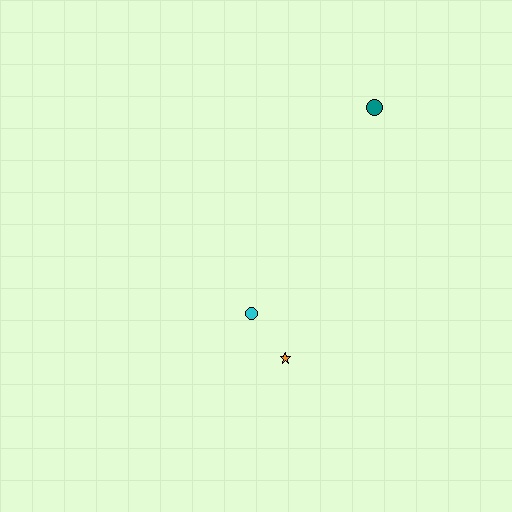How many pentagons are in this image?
There are no pentagons.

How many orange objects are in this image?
There is 1 orange object.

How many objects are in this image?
There are 3 objects.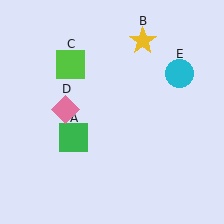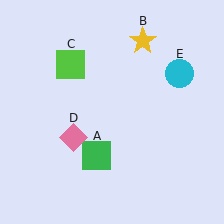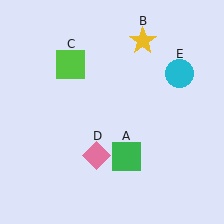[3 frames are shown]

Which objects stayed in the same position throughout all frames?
Yellow star (object B) and lime square (object C) and cyan circle (object E) remained stationary.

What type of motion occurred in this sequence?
The green square (object A), pink diamond (object D) rotated counterclockwise around the center of the scene.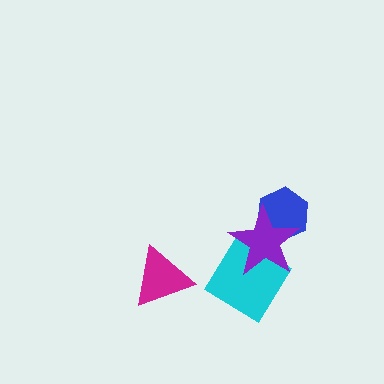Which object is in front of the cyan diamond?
The purple star is in front of the cyan diamond.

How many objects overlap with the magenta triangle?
0 objects overlap with the magenta triangle.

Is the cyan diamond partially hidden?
Yes, it is partially covered by another shape.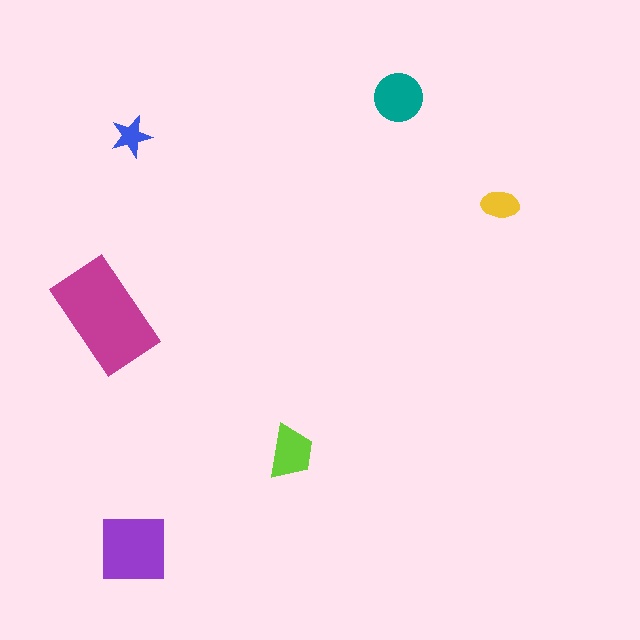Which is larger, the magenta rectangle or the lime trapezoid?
The magenta rectangle.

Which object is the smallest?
The blue star.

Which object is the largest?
The magenta rectangle.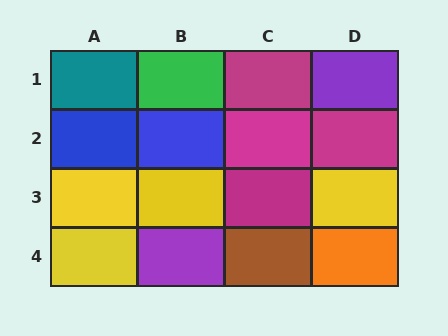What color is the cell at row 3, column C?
Magenta.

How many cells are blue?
2 cells are blue.